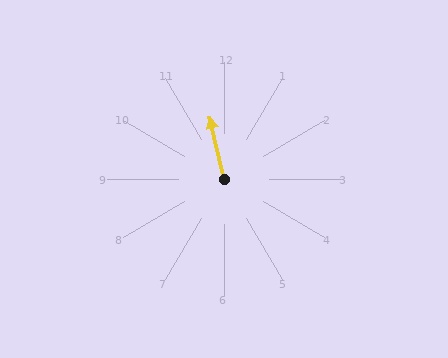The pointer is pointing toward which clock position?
Roughly 12 o'clock.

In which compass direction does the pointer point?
North.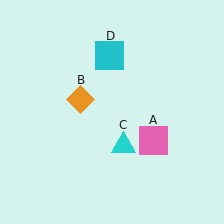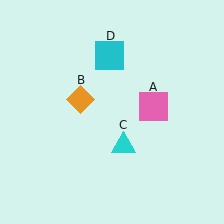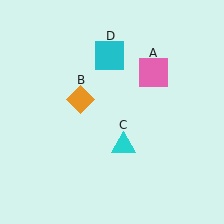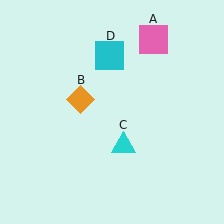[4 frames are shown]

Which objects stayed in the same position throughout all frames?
Orange diamond (object B) and cyan triangle (object C) and cyan square (object D) remained stationary.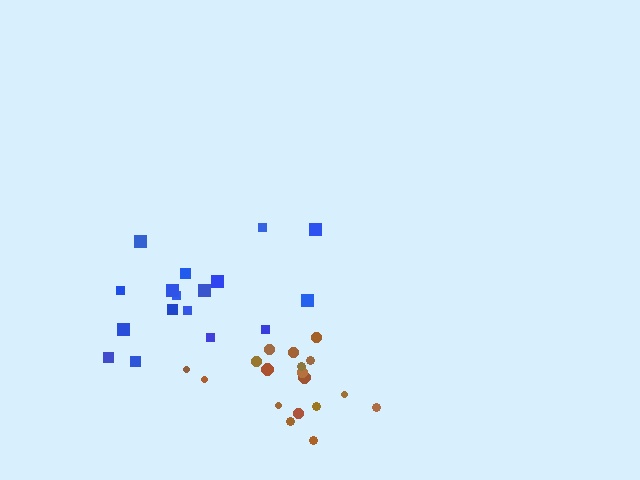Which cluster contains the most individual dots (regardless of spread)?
Brown (19).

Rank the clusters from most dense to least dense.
brown, blue.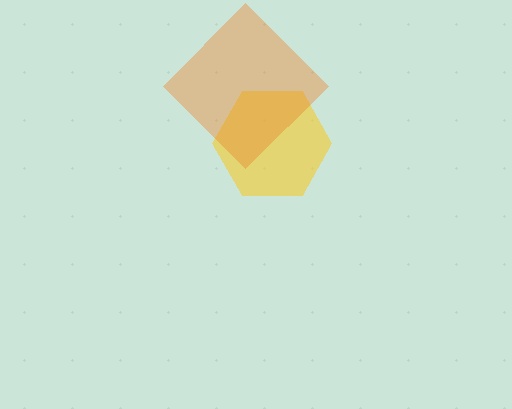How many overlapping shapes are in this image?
There are 2 overlapping shapes in the image.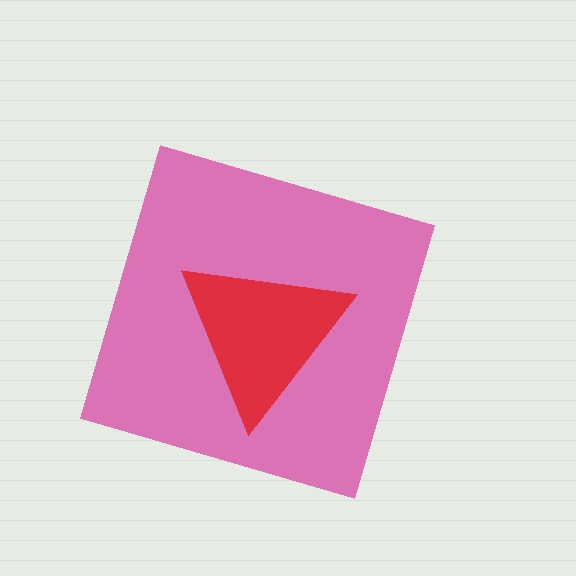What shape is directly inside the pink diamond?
The red triangle.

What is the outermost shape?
The pink diamond.